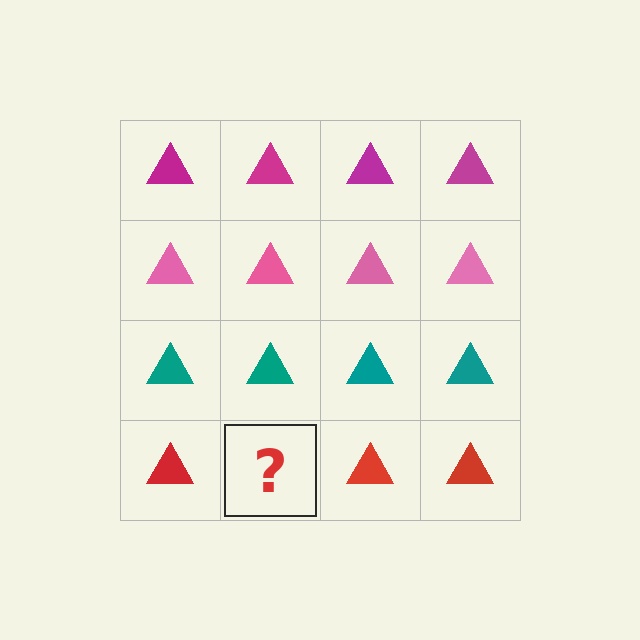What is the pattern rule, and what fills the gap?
The rule is that each row has a consistent color. The gap should be filled with a red triangle.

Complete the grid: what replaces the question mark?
The question mark should be replaced with a red triangle.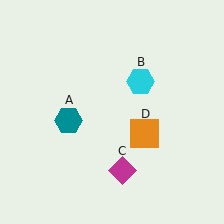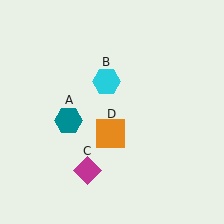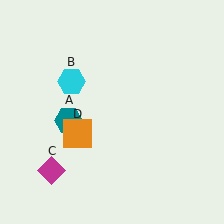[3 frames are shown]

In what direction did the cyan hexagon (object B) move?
The cyan hexagon (object B) moved left.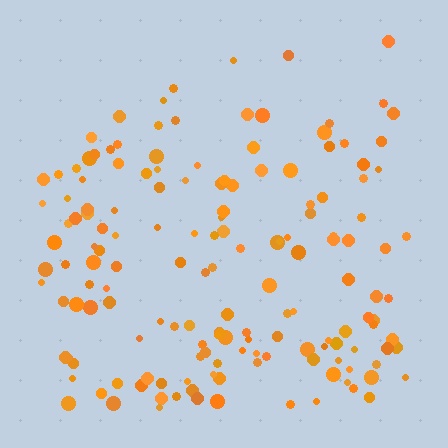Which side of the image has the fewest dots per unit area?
The top.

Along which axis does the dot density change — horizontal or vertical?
Vertical.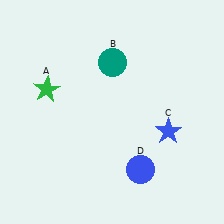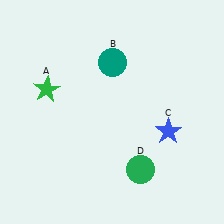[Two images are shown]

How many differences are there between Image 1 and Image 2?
There is 1 difference between the two images.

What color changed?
The circle (D) changed from blue in Image 1 to green in Image 2.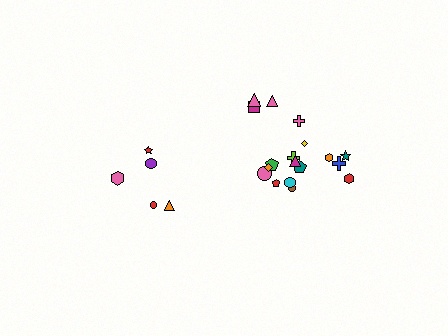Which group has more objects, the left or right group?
The right group.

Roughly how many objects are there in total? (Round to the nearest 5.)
Roughly 25 objects in total.